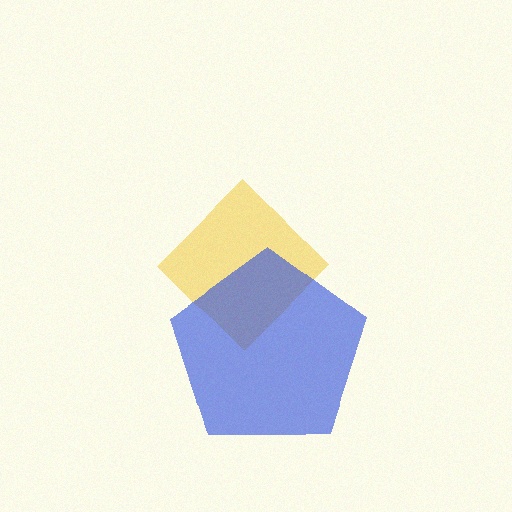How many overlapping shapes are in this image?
There are 2 overlapping shapes in the image.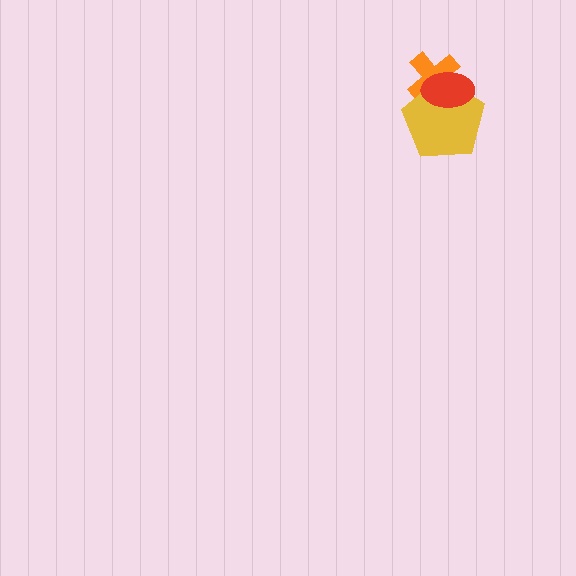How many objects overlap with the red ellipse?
2 objects overlap with the red ellipse.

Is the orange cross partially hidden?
Yes, it is partially covered by another shape.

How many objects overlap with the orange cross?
2 objects overlap with the orange cross.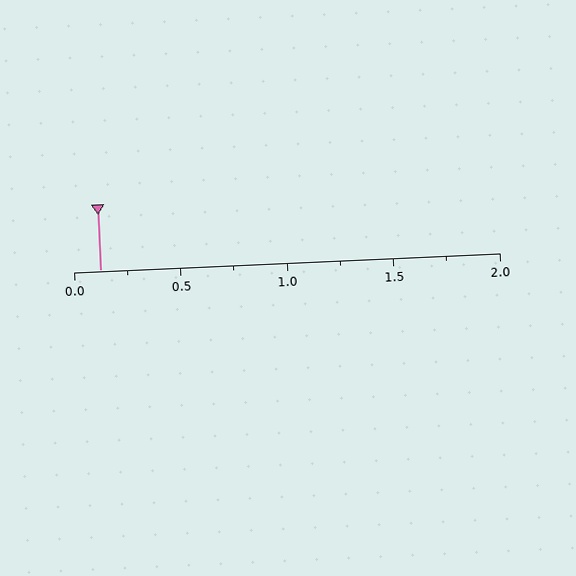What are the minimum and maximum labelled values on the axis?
The axis runs from 0.0 to 2.0.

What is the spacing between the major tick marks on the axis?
The major ticks are spaced 0.5 apart.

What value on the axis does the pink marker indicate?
The marker indicates approximately 0.12.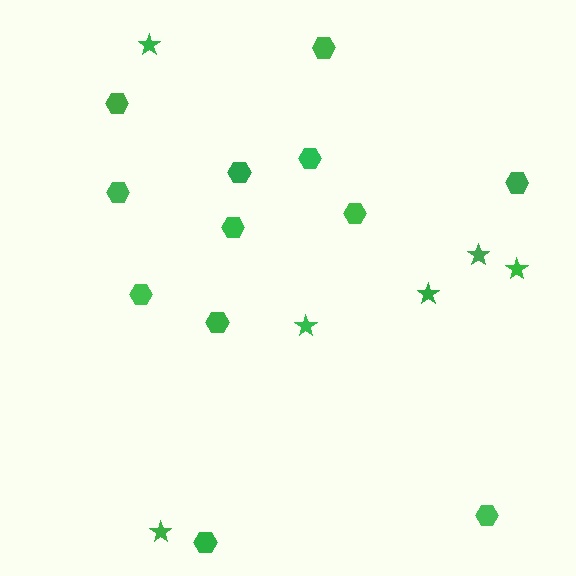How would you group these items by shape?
There are 2 groups: one group of stars (6) and one group of hexagons (12).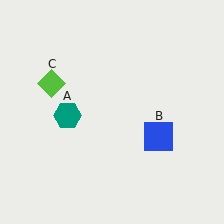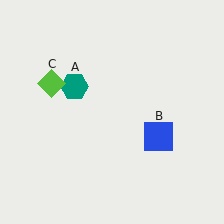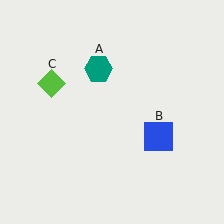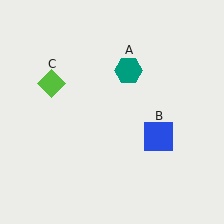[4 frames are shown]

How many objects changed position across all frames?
1 object changed position: teal hexagon (object A).